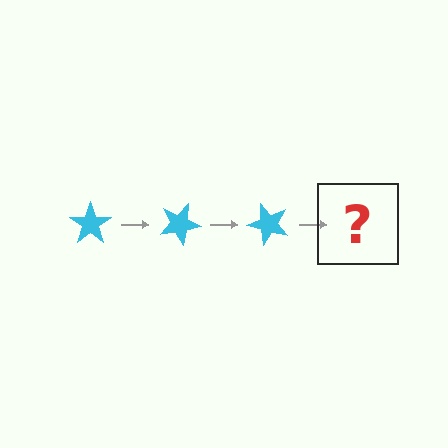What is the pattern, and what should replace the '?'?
The pattern is that the star rotates 25 degrees each step. The '?' should be a cyan star rotated 75 degrees.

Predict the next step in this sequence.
The next step is a cyan star rotated 75 degrees.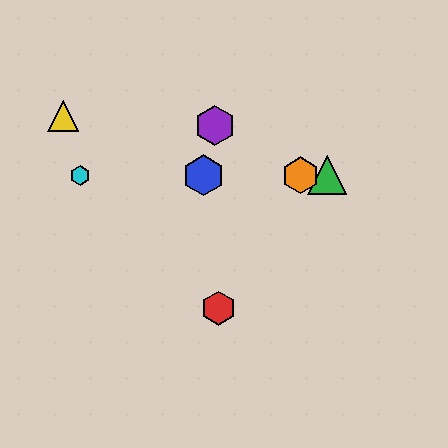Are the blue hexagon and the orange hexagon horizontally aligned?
Yes, both are at y≈175.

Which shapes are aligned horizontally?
The blue hexagon, the green triangle, the orange hexagon, the cyan hexagon are aligned horizontally.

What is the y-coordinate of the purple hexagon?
The purple hexagon is at y≈126.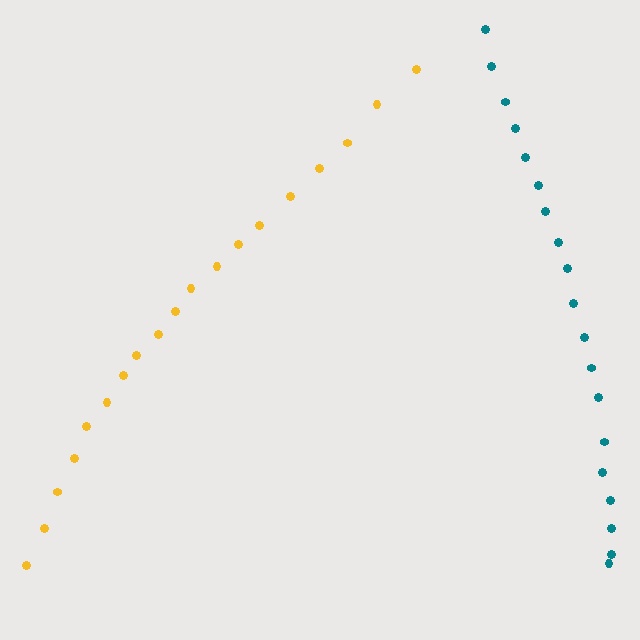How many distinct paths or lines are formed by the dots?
There are 2 distinct paths.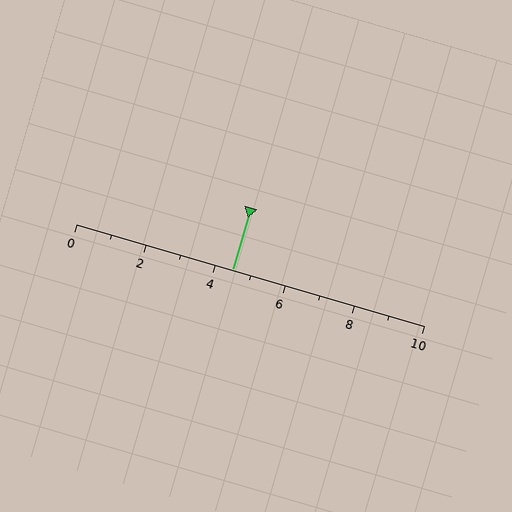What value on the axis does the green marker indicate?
The marker indicates approximately 4.5.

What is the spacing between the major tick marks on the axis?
The major ticks are spaced 2 apart.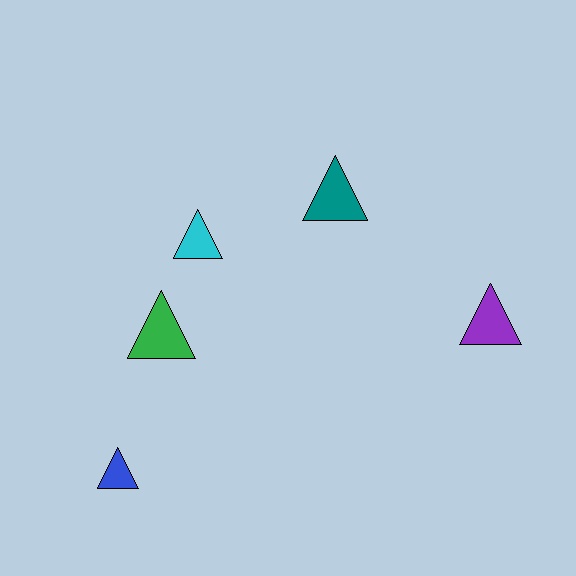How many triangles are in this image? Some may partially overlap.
There are 5 triangles.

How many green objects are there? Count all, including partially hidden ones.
There is 1 green object.